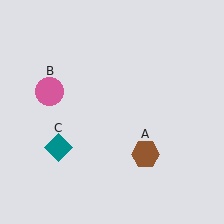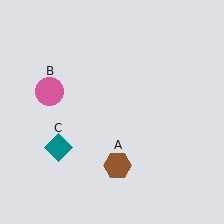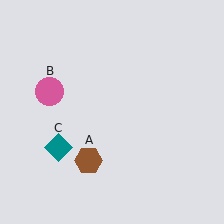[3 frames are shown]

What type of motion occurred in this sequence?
The brown hexagon (object A) rotated clockwise around the center of the scene.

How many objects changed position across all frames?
1 object changed position: brown hexagon (object A).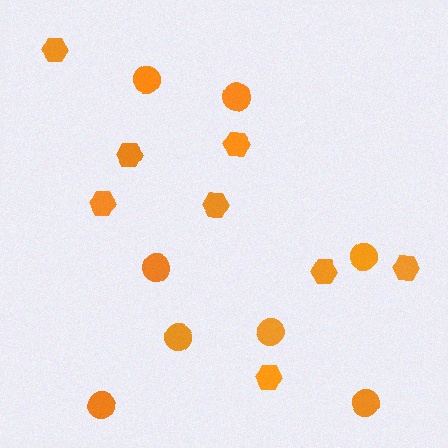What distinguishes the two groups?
There are 2 groups: one group of circles (8) and one group of hexagons (8).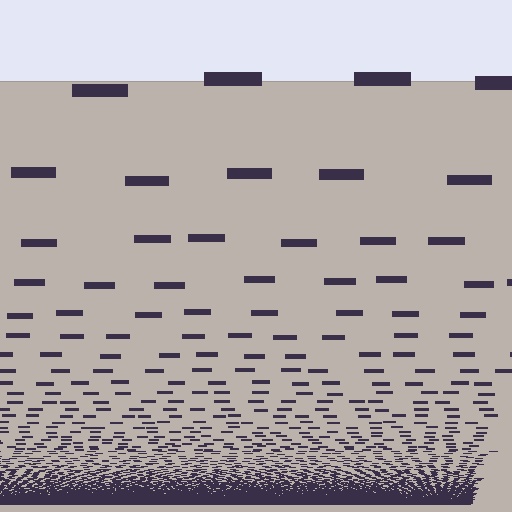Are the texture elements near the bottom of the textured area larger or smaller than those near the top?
Smaller. The gradient is inverted — elements near the bottom are smaller and denser.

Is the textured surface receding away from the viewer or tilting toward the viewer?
The surface appears to tilt toward the viewer. Texture elements get larger and sparser toward the top.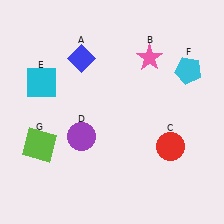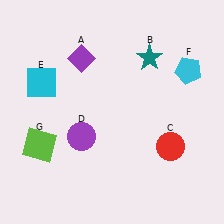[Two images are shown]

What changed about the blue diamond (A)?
In Image 1, A is blue. In Image 2, it changed to purple.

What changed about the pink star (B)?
In Image 1, B is pink. In Image 2, it changed to teal.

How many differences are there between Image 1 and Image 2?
There are 2 differences between the two images.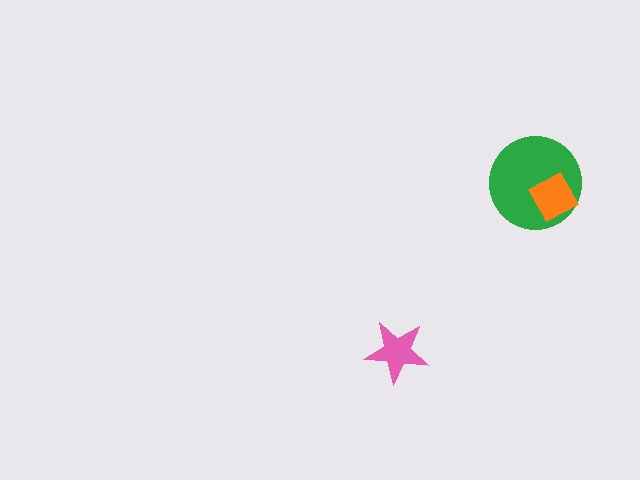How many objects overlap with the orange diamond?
1 object overlaps with the orange diamond.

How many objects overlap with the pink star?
0 objects overlap with the pink star.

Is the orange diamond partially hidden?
No, no other shape covers it.